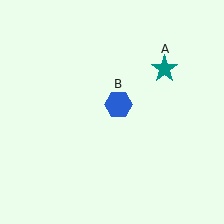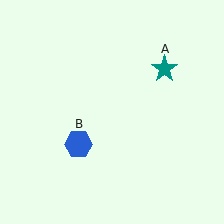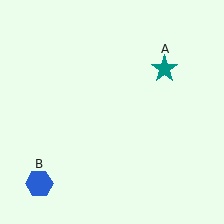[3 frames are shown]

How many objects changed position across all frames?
1 object changed position: blue hexagon (object B).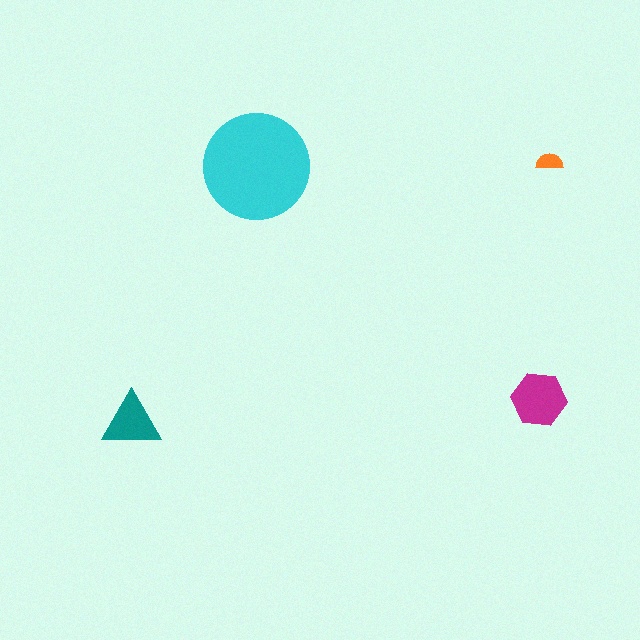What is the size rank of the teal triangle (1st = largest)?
3rd.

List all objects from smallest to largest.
The orange semicircle, the teal triangle, the magenta hexagon, the cyan circle.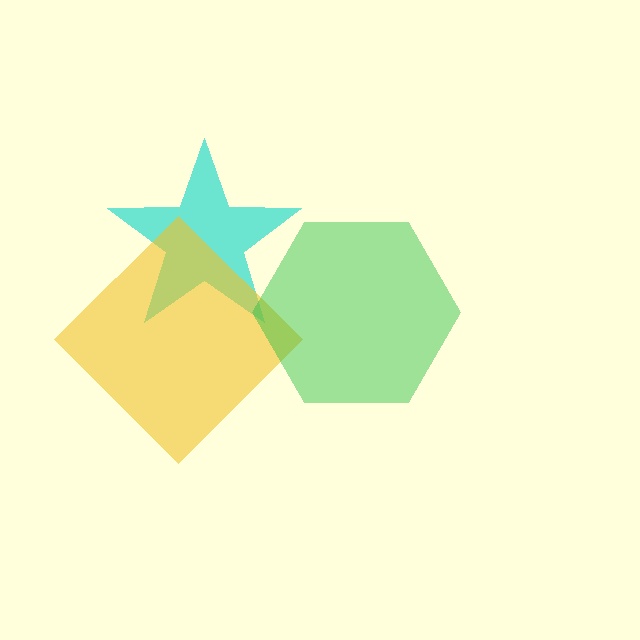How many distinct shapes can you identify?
There are 3 distinct shapes: a cyan star, a yellow diamond, a green hexagon.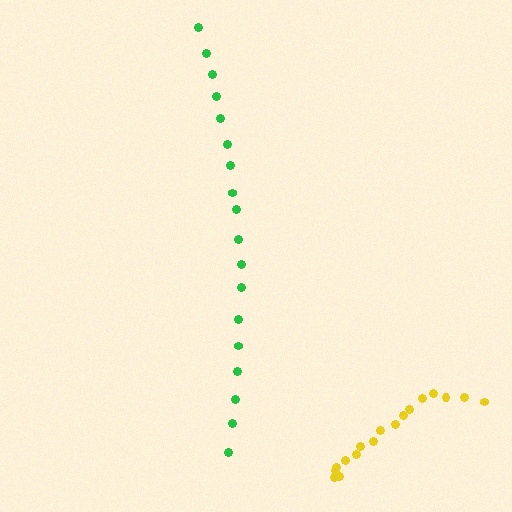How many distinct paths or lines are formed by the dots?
There are 2 distinct paths.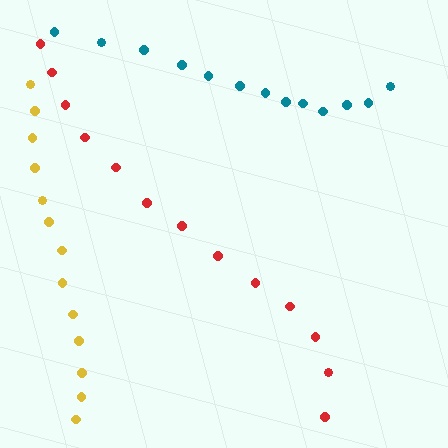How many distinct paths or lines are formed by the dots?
There are 3 distinct paths.